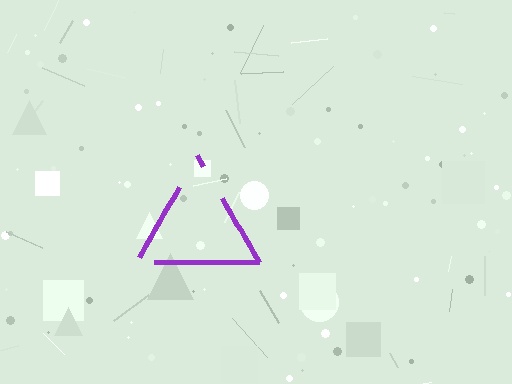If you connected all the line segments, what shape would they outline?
They would outline a triangle.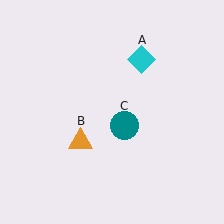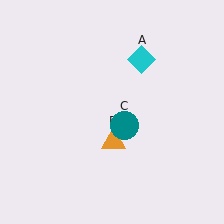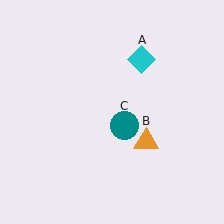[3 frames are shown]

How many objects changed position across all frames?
1 object changed position: orange triangle (object B).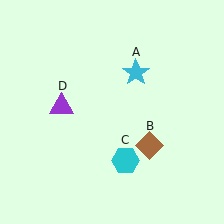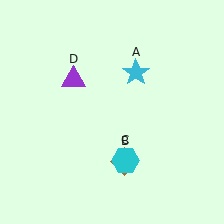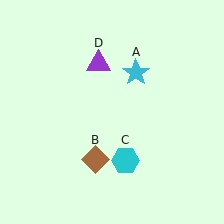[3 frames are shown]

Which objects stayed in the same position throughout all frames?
Cyan star (object A) and cyan hexagon (object C) remained stationary.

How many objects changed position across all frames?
2 objects changed position: brown diamond (object B), purple triangle (object D).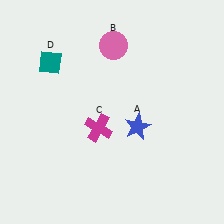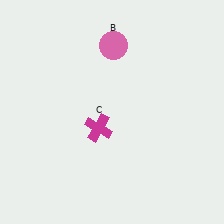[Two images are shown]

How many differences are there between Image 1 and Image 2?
There are 2 differences between the two images.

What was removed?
The blue star (A), the teal diamond (D) were removed in Image 2.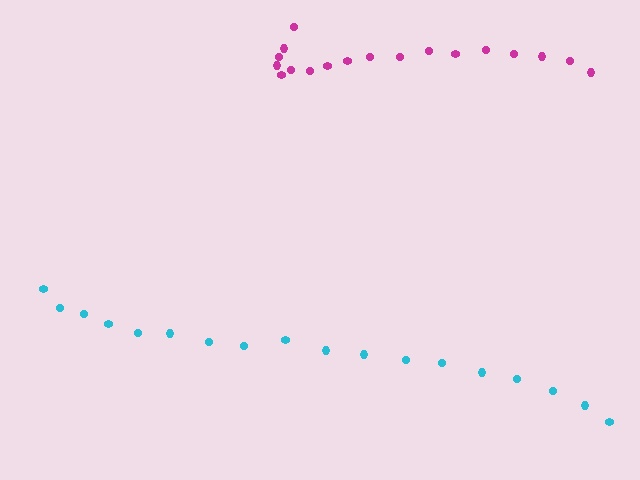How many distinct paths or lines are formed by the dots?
There are 2 distinct paths.